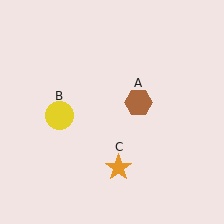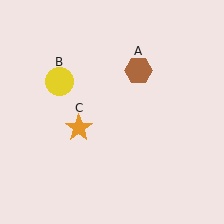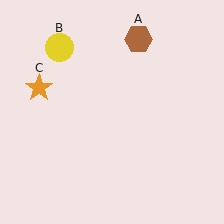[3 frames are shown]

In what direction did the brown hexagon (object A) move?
The brown hexagon (object A) moved up.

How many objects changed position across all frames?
3 objects changed position: brown hexagon (object A), yellow circle (object B), orange star (object C).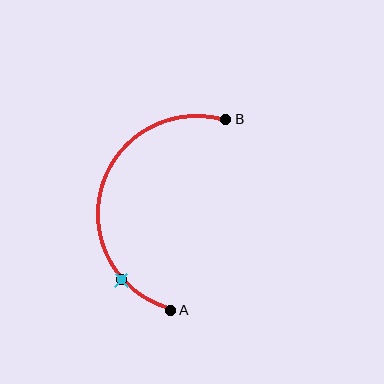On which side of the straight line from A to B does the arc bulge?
The arc bulges to the left of the straight line connecting A and B.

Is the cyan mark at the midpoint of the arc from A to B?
No. The cyan mark lies on the arc but is closer to endpoint A. The arc midpoint would be at the point on the curve equidistant along the arc from both A and B.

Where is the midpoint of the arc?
The arc midpoint is the point on the curve farthest from the straight line joining A and B. It sits to the left of that line.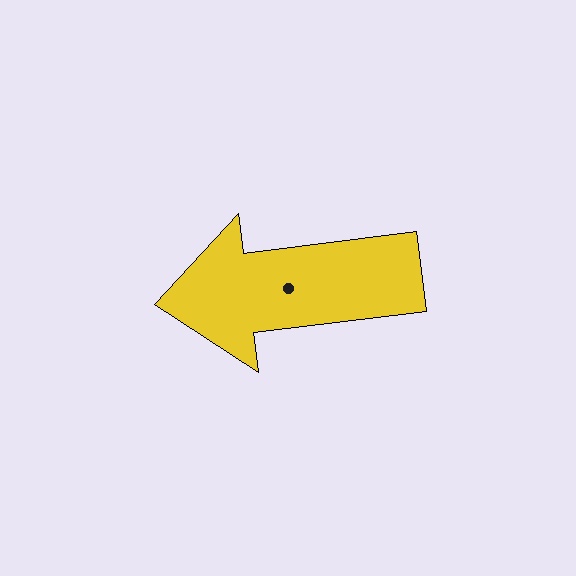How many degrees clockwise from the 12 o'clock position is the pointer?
Approximately 263 degrees.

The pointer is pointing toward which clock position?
Roughly 9 o'clock.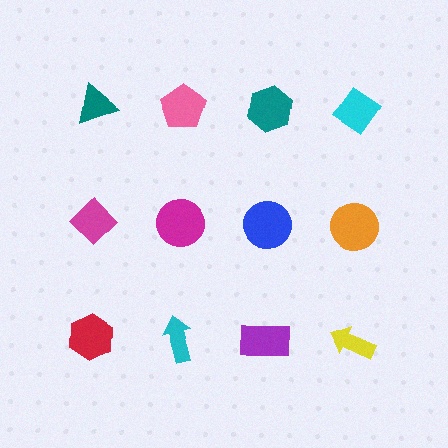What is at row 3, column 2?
A cyan arrow.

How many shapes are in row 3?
4 shapes.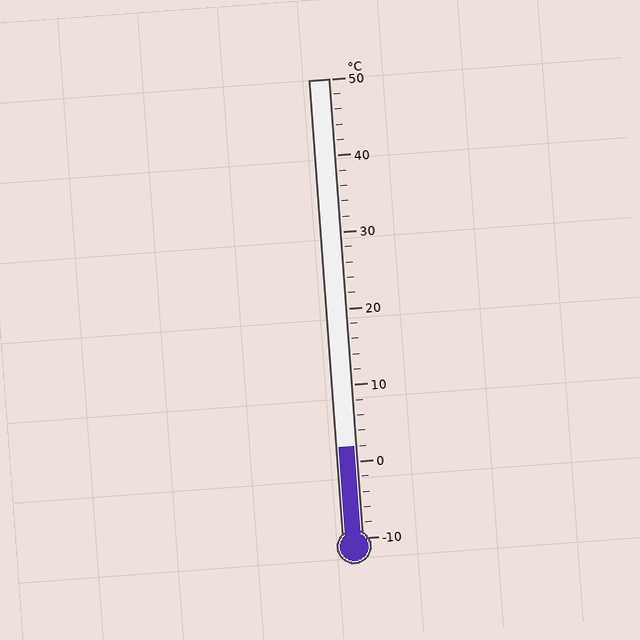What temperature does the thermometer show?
The thermometer shows approximately 2°C.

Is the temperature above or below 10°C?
The temperature is below 10°C.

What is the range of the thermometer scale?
The thermometer scale ranges from -10°C to 50°C.